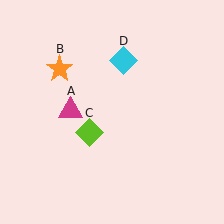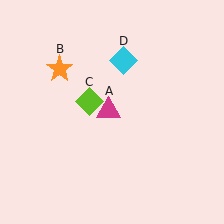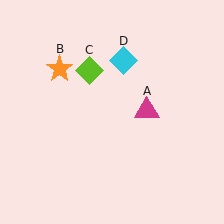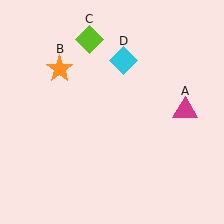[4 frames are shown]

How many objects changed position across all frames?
2 objects changed position: magenta triangle (object A), lime diamond (object C).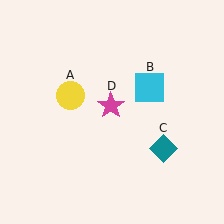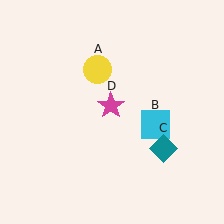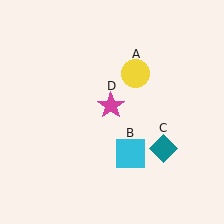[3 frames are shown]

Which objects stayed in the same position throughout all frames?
Teal diamond (object C) and magenta star (object D) remained stationary.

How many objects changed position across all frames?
2 objects changed position: yellow circle (object A), cyan square (object B).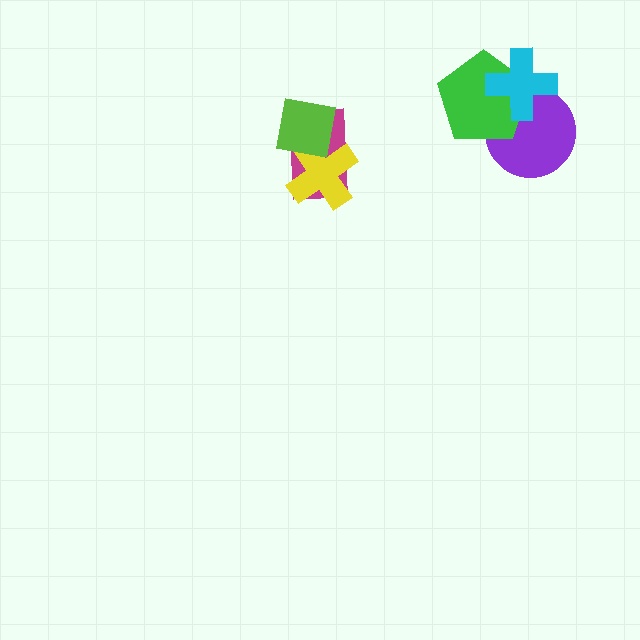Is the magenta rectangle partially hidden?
Yes, it is partially covered by another shape.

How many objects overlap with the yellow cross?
2 objects overlap with the yellow cross.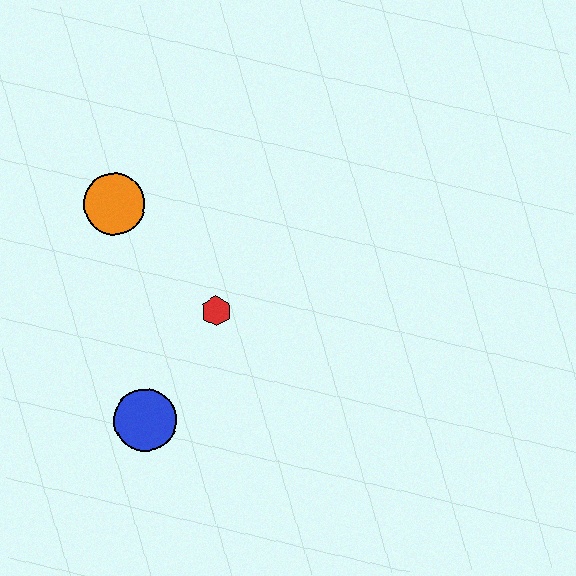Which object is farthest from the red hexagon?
The orange circle is farthest from the red hexagon.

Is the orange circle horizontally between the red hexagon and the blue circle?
No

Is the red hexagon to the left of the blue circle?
No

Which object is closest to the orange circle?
The red hexagon is closest to the orange circle.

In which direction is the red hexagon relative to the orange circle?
The red hexagon is below the orange circle.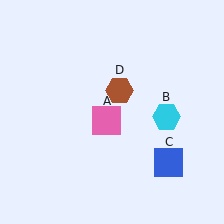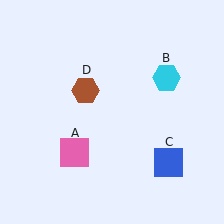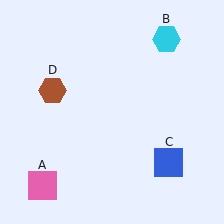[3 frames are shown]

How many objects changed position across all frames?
3 objects changed position: pink square (object A), cyan hexagon (object B), brown hexagon (object D).